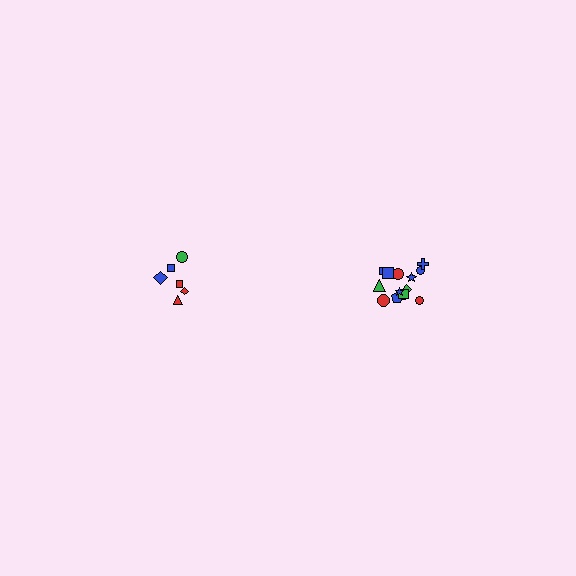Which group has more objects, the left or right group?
The right group.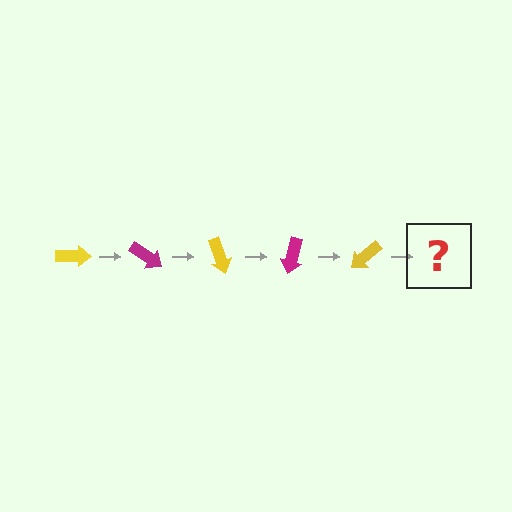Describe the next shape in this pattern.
It should be a magenta arrow, rotated 175 degrees from the start.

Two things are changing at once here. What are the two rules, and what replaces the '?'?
The two rules are that it rotates 35 degrees each step and the color cycles through yellow and magenta. The '?' should be a magenta arrow, rotated 175 degrees from the start.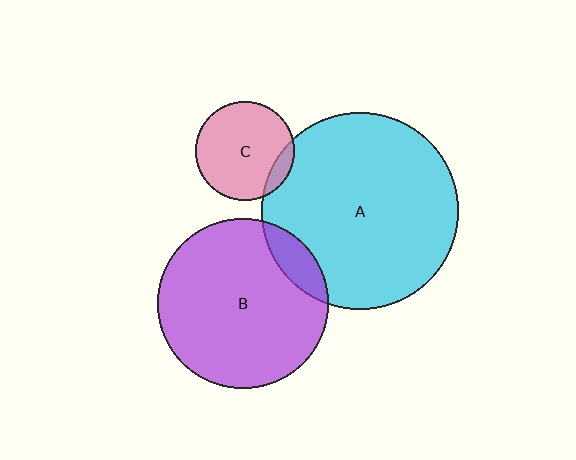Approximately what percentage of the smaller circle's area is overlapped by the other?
Approximately 10%.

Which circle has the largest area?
Circle A (cyan).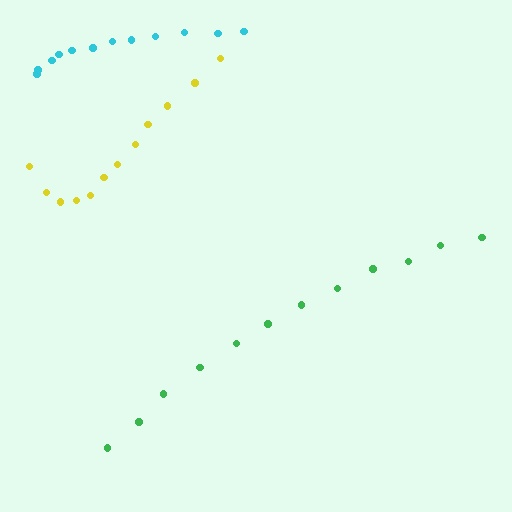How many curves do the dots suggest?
There are 3 distinct paths.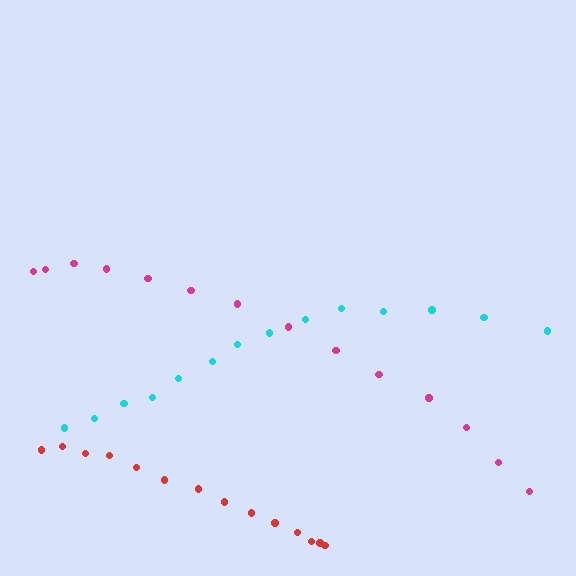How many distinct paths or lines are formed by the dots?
There are 3 distinct paths.